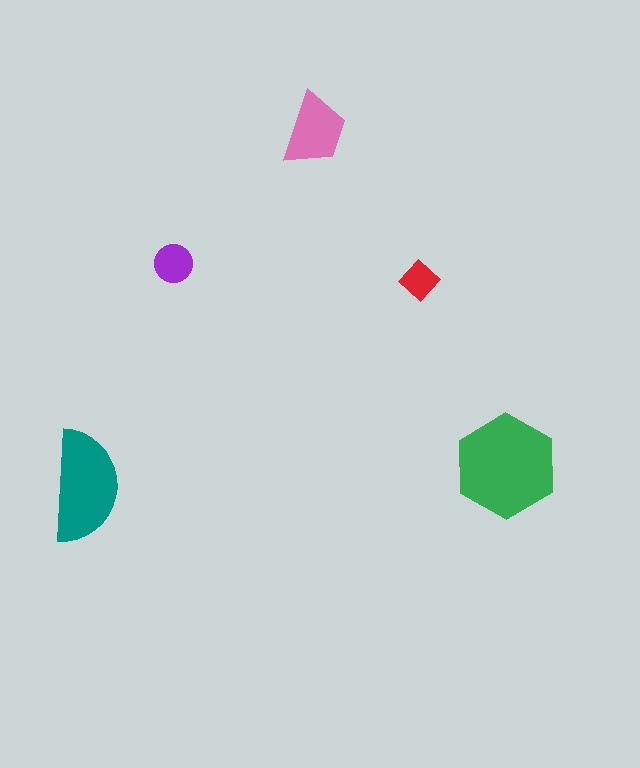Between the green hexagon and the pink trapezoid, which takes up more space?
The green hexagon.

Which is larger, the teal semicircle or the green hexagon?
The green hexagon.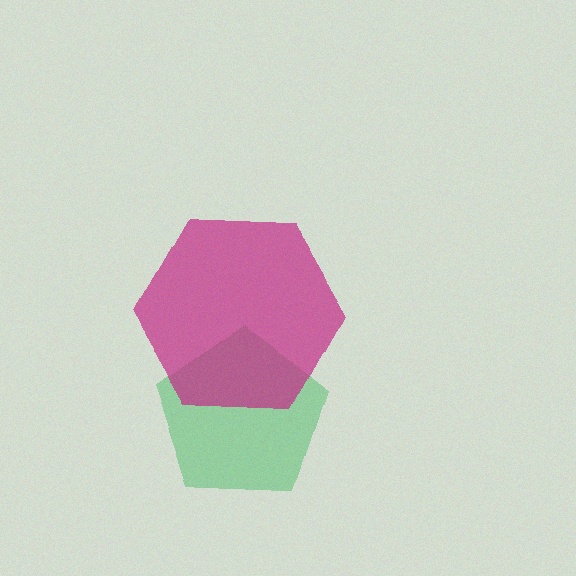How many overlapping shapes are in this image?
There are 2 overlapping shapes in the image.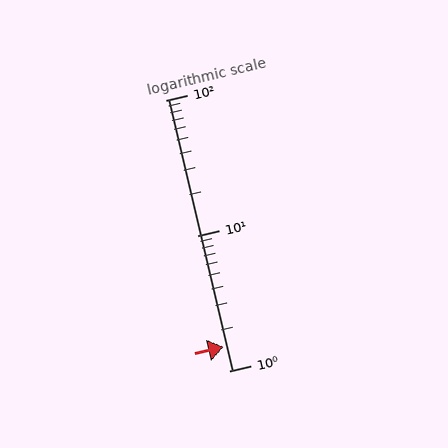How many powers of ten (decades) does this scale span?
The scale spans 2 decades, from 1 to 100.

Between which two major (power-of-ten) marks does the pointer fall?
The pointer is between 1 and 10.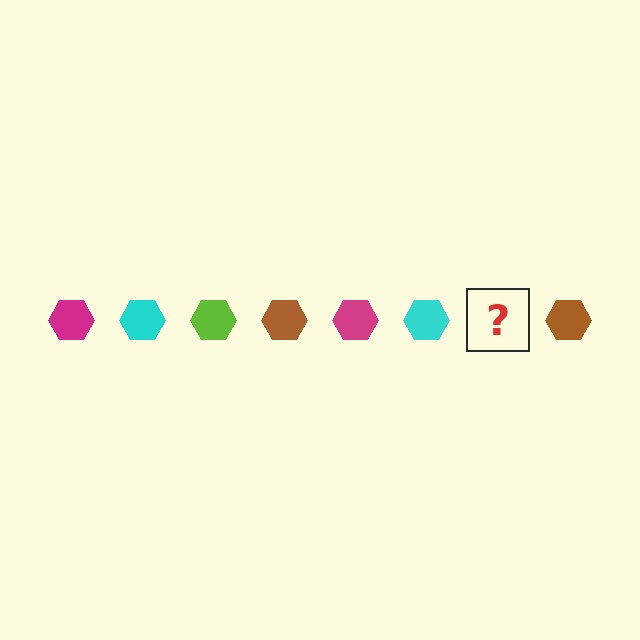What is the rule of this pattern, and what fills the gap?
The rule is that the pattern cycles through magenta, cyan, lime, brown hexagons. The gap should be filled with a lime hexagon.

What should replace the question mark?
The question mark should be replaced with a lime hexagon.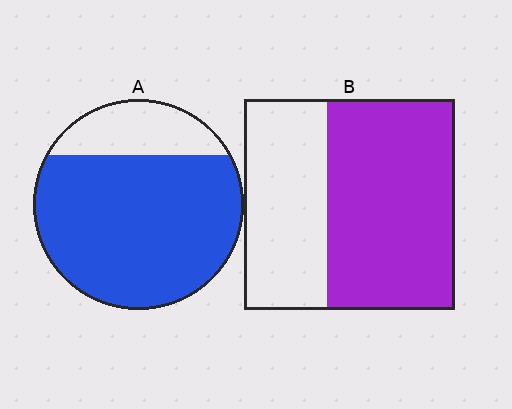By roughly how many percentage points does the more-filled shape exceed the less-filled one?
By roughly 20 percentage points (A over B).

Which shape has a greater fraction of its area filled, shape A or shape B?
Shape A.